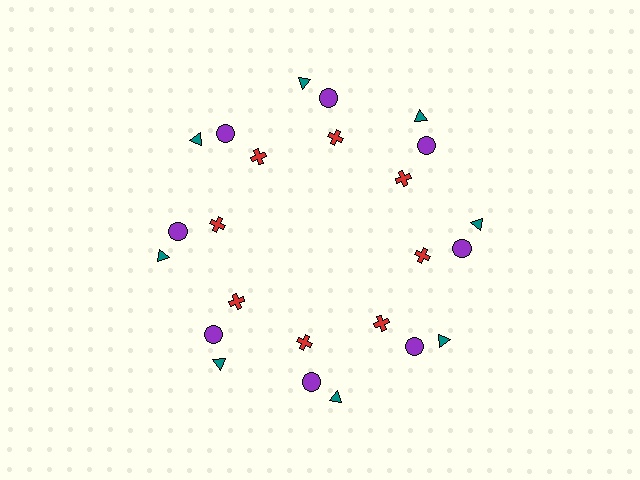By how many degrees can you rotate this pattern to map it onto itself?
The pattern maps onto itself every 45 degrees of rotation.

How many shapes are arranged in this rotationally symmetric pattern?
There are 24 shapes, arranged in 8 groups of 3.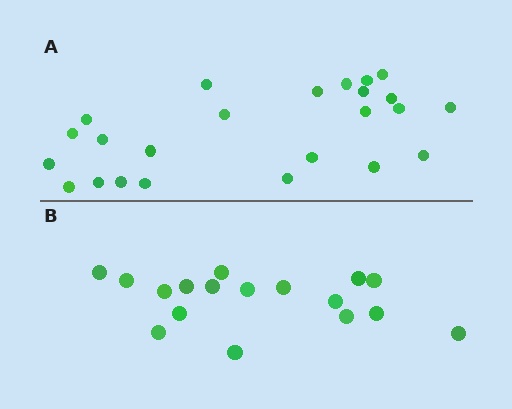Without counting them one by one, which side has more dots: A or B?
Region A (the top region) has more dots.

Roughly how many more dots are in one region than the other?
Region A has roughly 8 or so more dots than region B.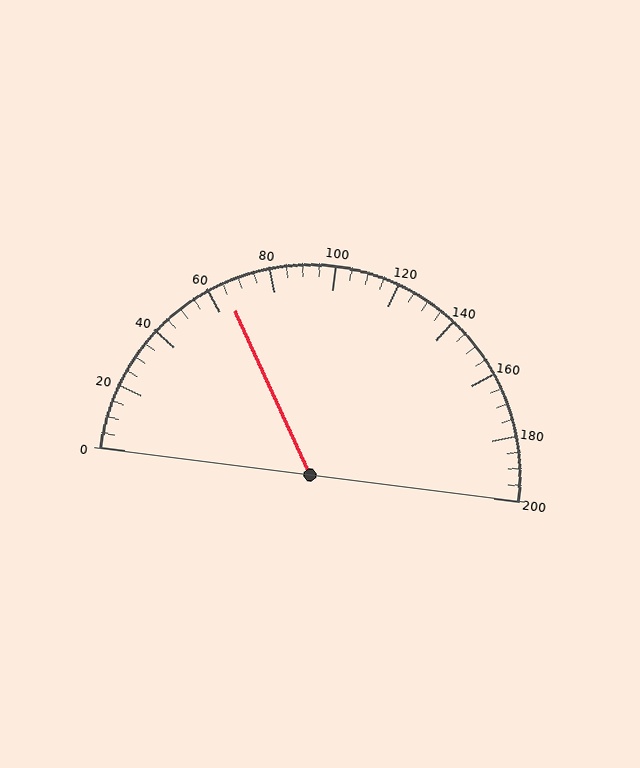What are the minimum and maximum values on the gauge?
The gauge ranges from 0 to 200.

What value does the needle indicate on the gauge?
The needle indicates approximately 65.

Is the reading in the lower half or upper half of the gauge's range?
The reading is in the lower half of the range (0 to 200).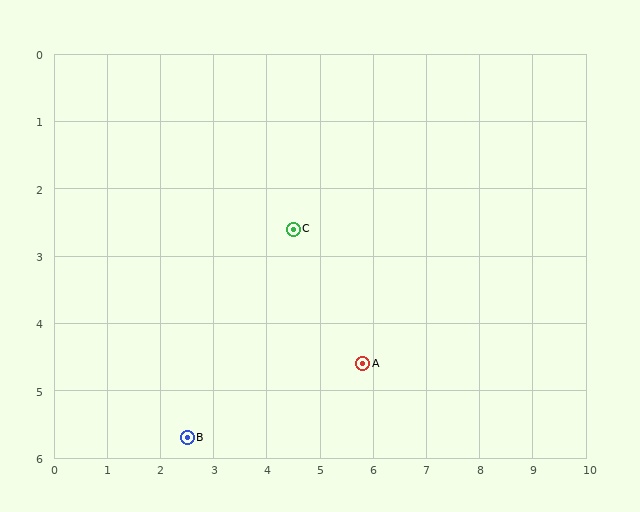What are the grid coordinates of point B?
Point B is at approximately (2.5, 5.7).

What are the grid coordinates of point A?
Point A is at approximately (5.8, 4.6).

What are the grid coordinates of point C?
Point C is at approximately (4.5, 2.6).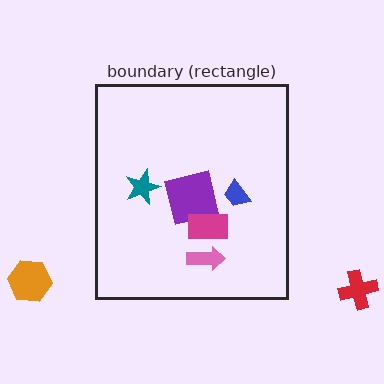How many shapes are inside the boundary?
5 inside, 2 outside.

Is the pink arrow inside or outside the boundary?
Inside.